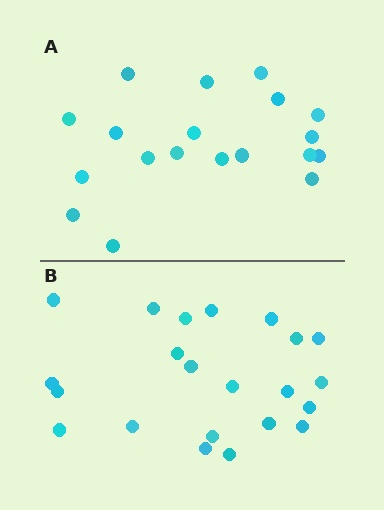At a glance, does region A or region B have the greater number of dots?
Region B (the bottom region) has more dots.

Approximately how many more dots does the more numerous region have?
Region B has just a few more — roughly 2 or 3 more dots than region A.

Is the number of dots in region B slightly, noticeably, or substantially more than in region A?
Region B has only slightly more — the two regions are fairly close. The ratio is roughly 1.2 to 1.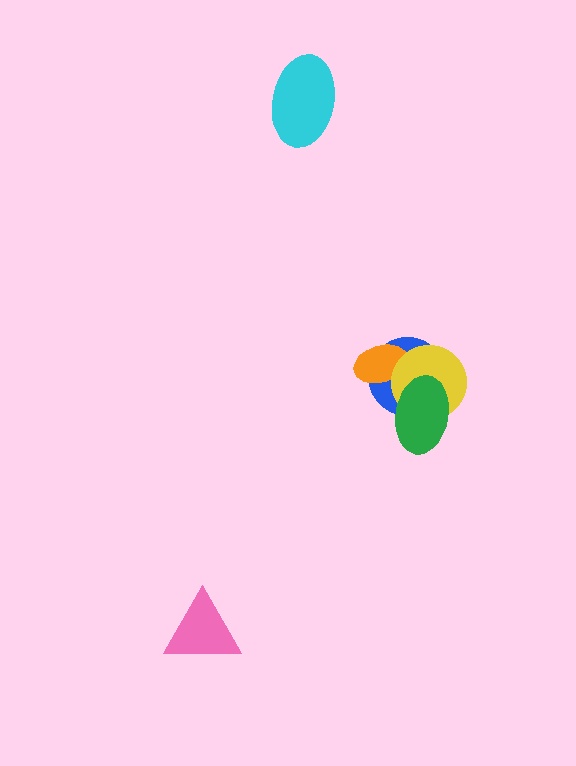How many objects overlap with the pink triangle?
0 objects overlap with the pink triangle.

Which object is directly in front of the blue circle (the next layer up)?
The orange ellipse is directly in front of the blue circle.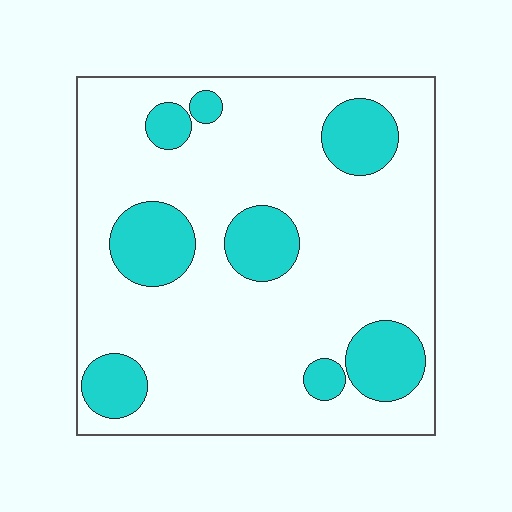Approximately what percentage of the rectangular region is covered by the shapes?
Approximately 20%.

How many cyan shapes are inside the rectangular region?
8.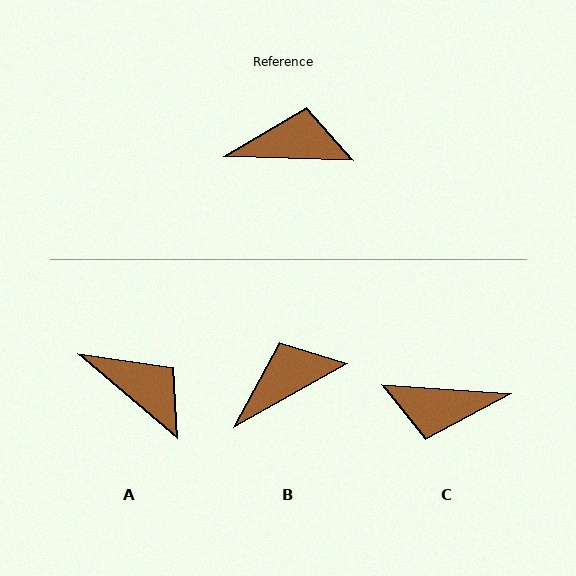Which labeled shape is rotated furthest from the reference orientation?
C, about 177 degrees away.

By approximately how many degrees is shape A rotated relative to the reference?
Approximately 39 degrees clockwise.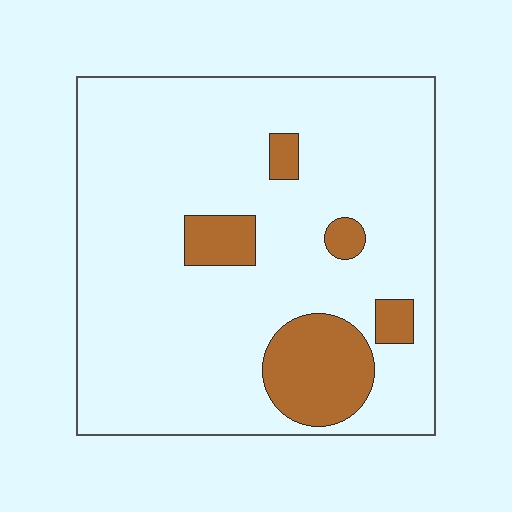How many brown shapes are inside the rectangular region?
5.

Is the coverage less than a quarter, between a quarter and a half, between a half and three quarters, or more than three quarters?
Less than a quarter.